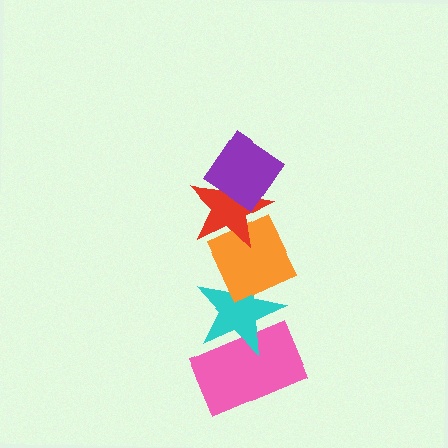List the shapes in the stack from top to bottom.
From top to bottom: the purple diamond, the red star, the orange diamond, the cyan star, the pink rectangle.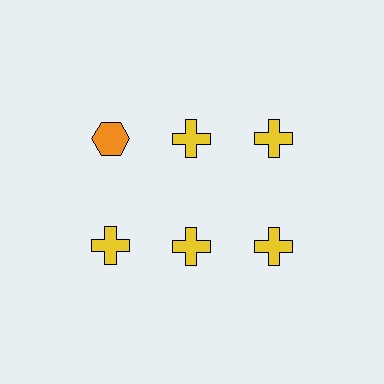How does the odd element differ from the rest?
It differs in both color (orange instead of yellow) and shape (hexagon instead of cross).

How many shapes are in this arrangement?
There are 6 shapes arranged in a grid pattern.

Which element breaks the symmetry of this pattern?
The orange hexagon in the top row, leftmost column breaks the symmetry. All other shapes are yellow crosses.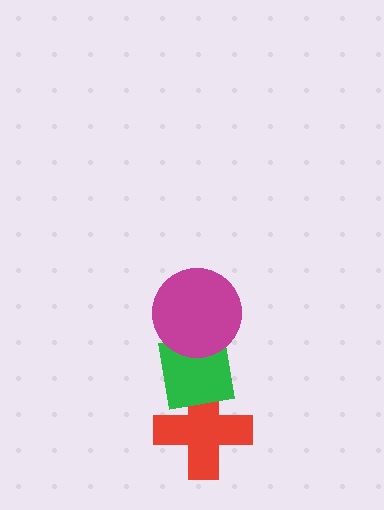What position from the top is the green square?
The green square is 2nd from the top.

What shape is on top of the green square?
The magenta circle is on top of the green square.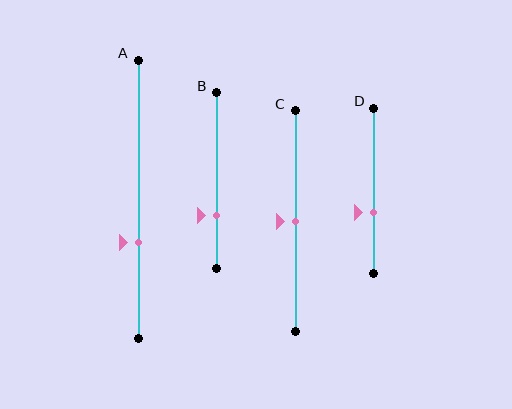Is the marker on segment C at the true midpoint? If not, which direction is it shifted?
Yes, the marker on segment C is at the true midpoint.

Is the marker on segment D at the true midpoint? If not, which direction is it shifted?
No, the marker on segment D is shifted downward by about 13% of the segment length.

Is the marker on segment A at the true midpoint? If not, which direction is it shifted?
No, the marker on segment A is shifted downward by about 16% of the segment length.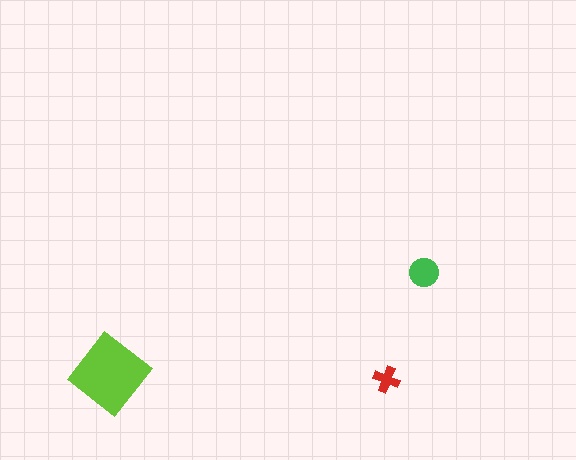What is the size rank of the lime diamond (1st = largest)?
1st.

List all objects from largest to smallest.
The lime diamond, the green circle, the red cross.